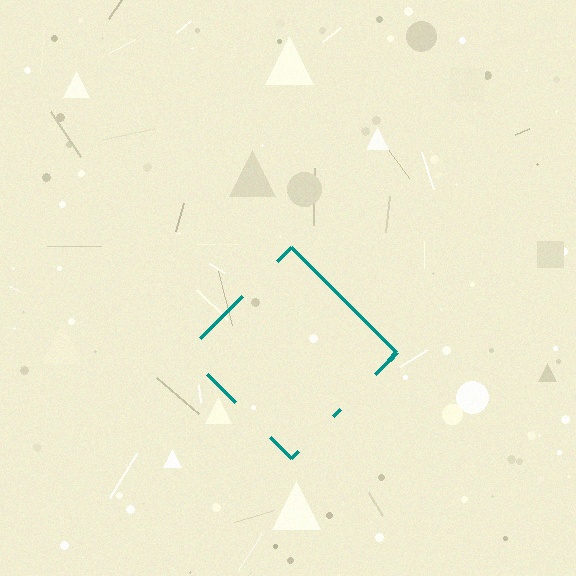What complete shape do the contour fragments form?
The contour fragments form a diamond.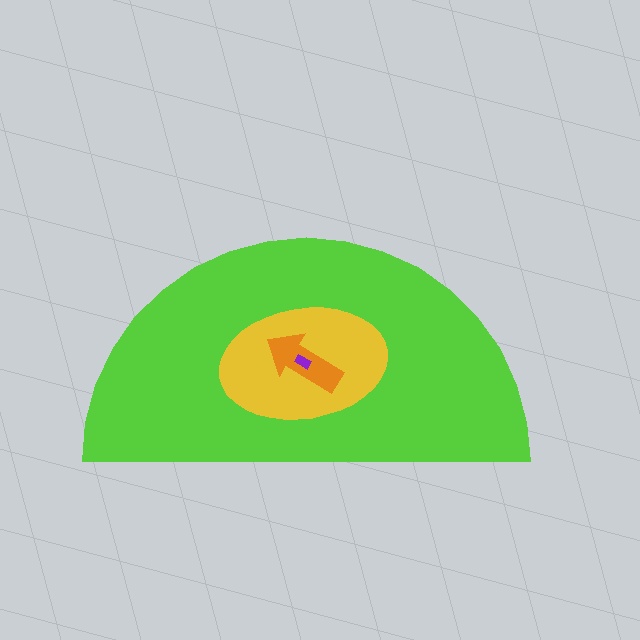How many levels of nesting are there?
4.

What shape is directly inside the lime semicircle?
The yellow ellipse.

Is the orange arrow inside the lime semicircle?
Yes.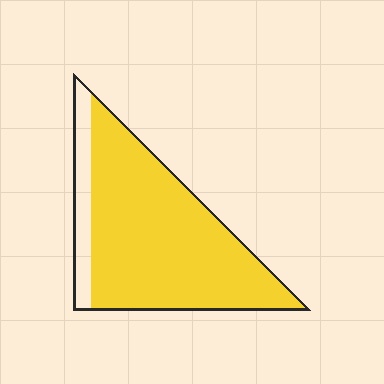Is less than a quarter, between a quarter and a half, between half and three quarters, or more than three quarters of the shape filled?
More than three quarters.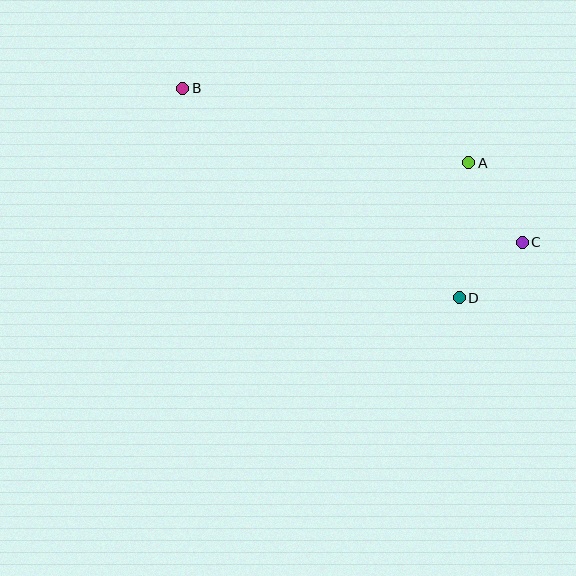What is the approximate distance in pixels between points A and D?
The distance between A and D is approximately 135 pixels.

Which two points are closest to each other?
Points C and D are closest to each other.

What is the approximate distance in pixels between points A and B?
The distance between A and B is approximately 296 pixels.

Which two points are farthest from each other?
Points B and C are farthest from each other.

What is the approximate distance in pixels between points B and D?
The distance between B and D is approximately 347 pixels.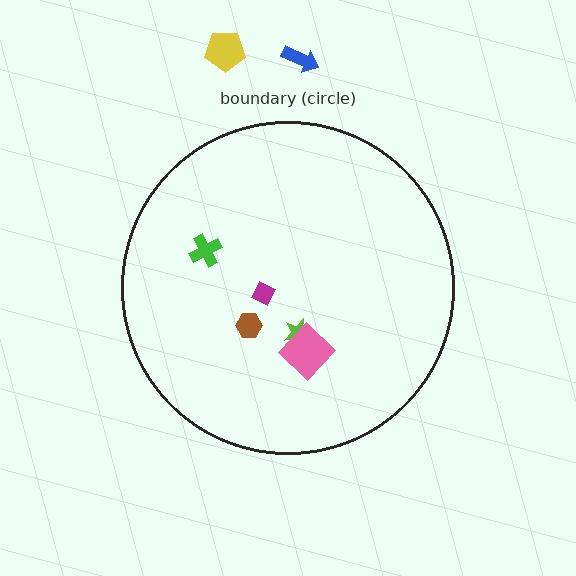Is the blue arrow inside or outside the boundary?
Outside.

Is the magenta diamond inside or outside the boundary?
Inside.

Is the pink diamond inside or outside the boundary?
Inside.